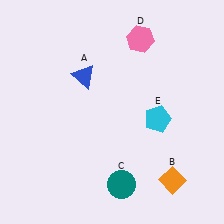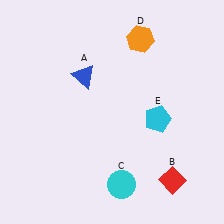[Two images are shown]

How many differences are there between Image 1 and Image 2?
There are 3 differences between the two images.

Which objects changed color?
B changed from orange to red. C changed from teal to cyan. D changed from pink to orange.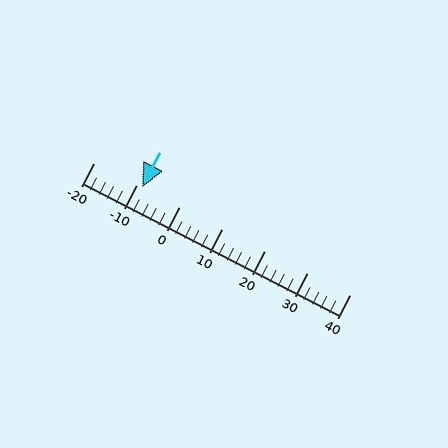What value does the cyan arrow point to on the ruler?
The cyan arrow points to approximately -9.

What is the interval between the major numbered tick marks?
The major tick marks are spaced 10 units apart.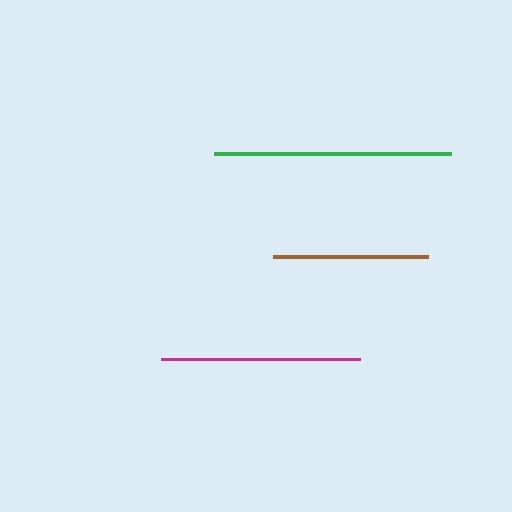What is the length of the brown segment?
The brown segment is approximately 154 pixels long.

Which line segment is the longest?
The green line is the longest at approximately 237 pixels.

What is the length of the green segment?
The green segment is approximately 237 pixels long.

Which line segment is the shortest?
The brown line is the shortest at approximately 154 pixels.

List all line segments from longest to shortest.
From longest to shortest: green, magenta, brown.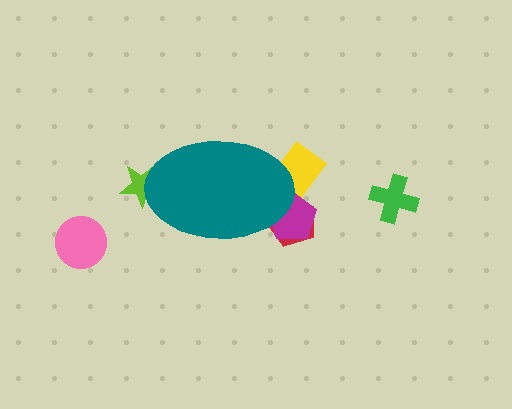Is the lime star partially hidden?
Yes, the lime star is partially hidden behind the teal ellipse.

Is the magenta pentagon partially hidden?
Yes, the magenta pentagon is partially hidden behind the teal ellipse.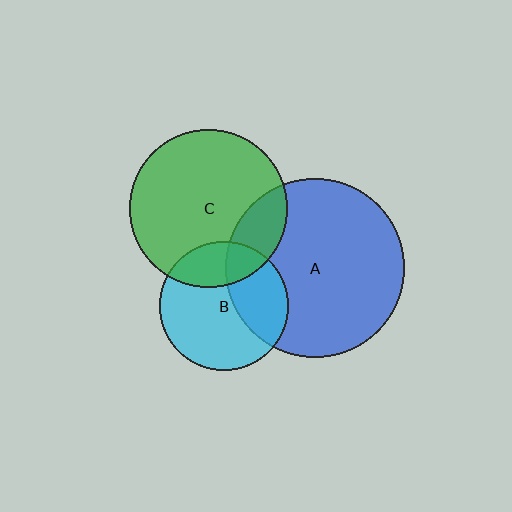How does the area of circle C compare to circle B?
Approximately 1.5 times.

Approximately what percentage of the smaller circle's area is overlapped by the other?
Approximately 25%.